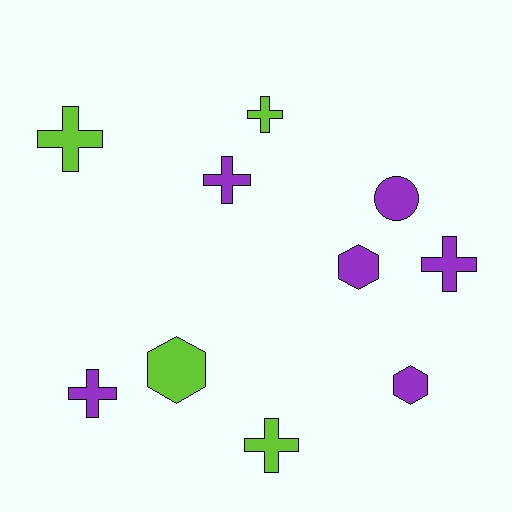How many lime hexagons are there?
There is 1 lime hexagon.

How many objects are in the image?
There are 10 objects.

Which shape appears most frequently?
Cross, with 6 objects.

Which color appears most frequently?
Purple, with 6 objects.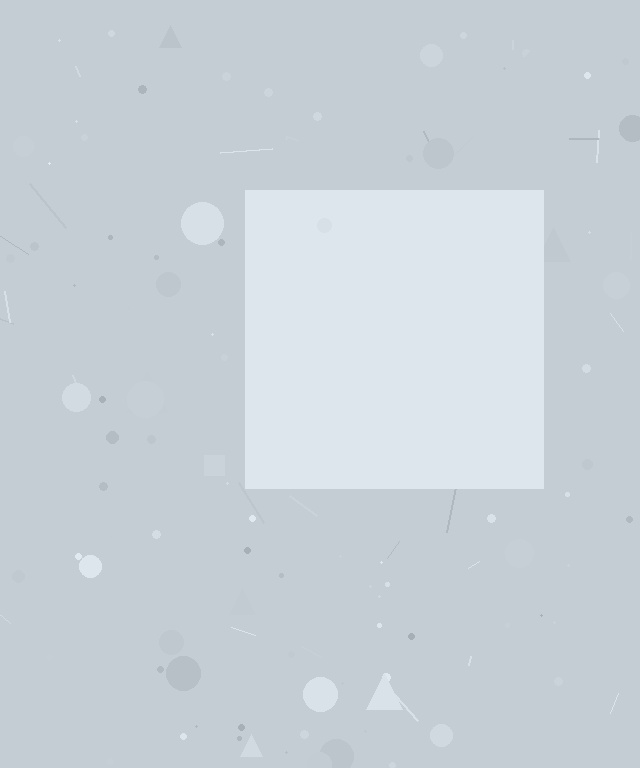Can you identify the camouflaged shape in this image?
The camouflaged shape is a square.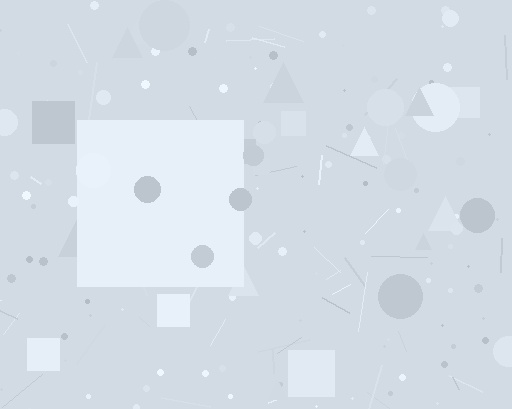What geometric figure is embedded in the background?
A square is embedded in the background.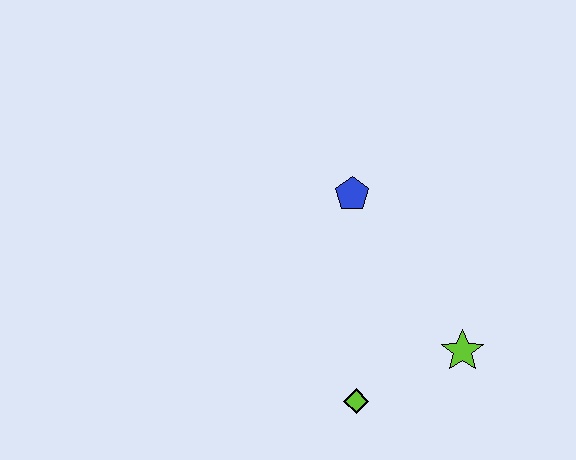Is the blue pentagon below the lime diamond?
No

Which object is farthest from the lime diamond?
The blue pentagon is farthest from the lime diamond.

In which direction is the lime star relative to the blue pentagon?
The lime star is below the blue pentagon.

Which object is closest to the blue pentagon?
The lime star is closest to the blue pentagon.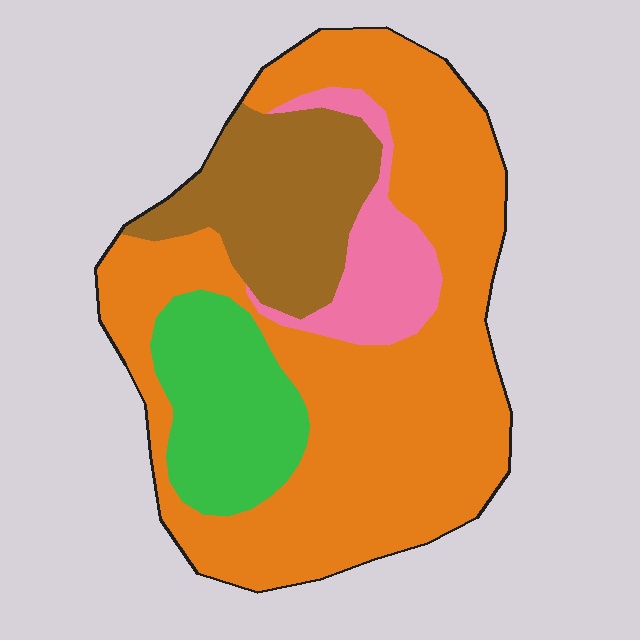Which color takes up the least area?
Pink, at roughly 10%.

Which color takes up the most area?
Orange, at roughly 60%.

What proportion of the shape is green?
Green covers around 15% of the shape.